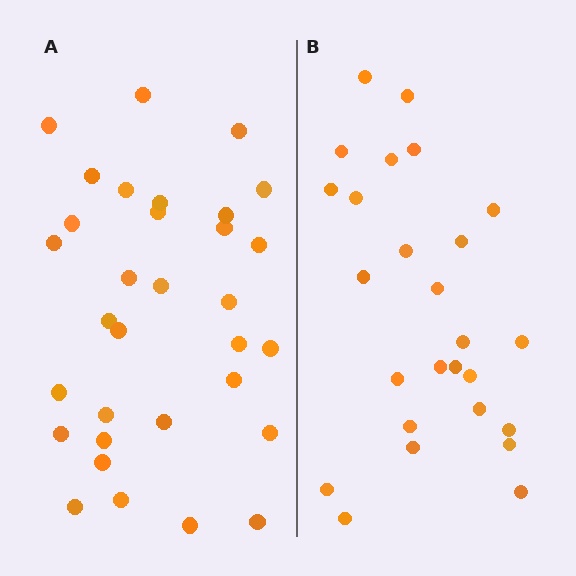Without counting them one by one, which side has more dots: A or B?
Region A (the left region) has more dots.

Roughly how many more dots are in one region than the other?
Region A has about 6 more dots than region B.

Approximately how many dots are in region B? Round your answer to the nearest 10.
About 30 dots. (The exact count is 26, which rounds to 30.)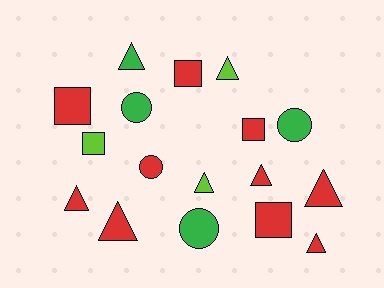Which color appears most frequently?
Red, with 10 objects.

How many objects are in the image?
There are 17 objects.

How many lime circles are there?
There are no lime circles.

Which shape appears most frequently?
Triangle, with 8 objects.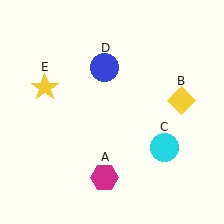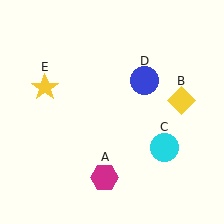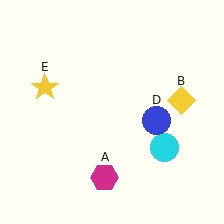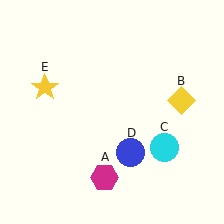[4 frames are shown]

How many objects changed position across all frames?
1 object changed position: blue circle (object D).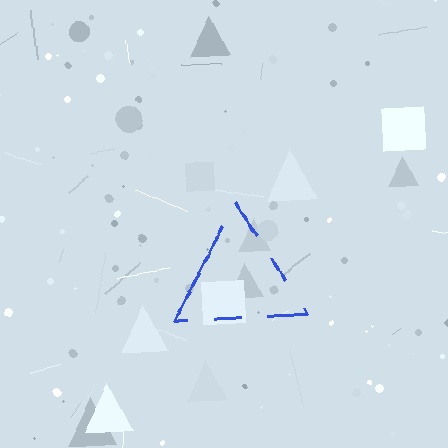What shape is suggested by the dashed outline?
The dashed outline suggests a triangle.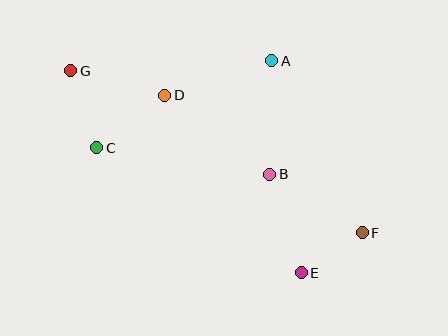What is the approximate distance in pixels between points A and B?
The distance between A and B is approximately 113 pixels.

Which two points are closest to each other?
Points E and F are closest to each other.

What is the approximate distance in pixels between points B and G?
The distance between B and G is approximately 224 pixels.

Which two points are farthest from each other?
Points F and G are farthest from each other.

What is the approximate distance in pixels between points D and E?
The distance between D and E is approximately 224 pixels.